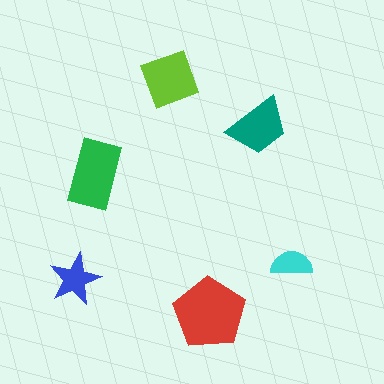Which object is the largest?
The red pentagon.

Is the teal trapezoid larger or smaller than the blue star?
Larger.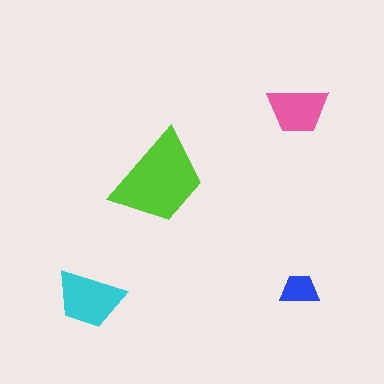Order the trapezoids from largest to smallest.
the lime one, the cyan one, the pink one, the blue one.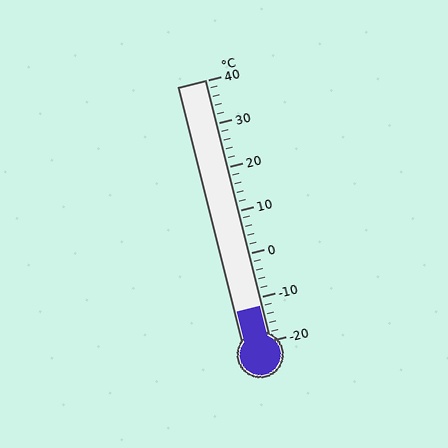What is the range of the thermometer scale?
The thermometer scale ranges from -20°C to 40°C.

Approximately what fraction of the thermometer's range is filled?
The thermometer is filled to approximately 15% of its range.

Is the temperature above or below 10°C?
The temperature is below 10°C.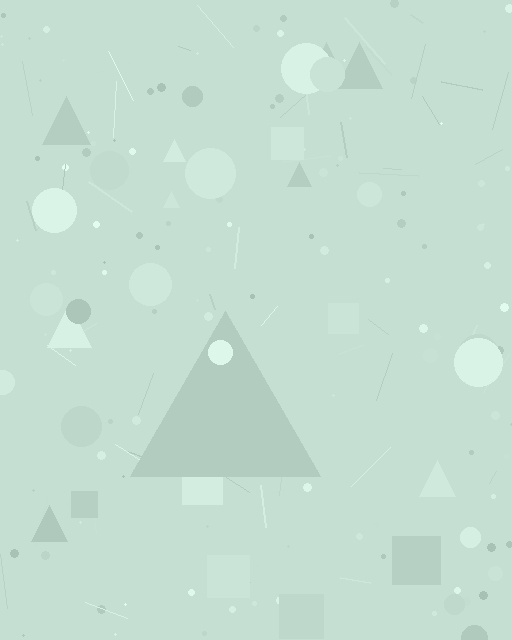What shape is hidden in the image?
A triangle is hidden in the image.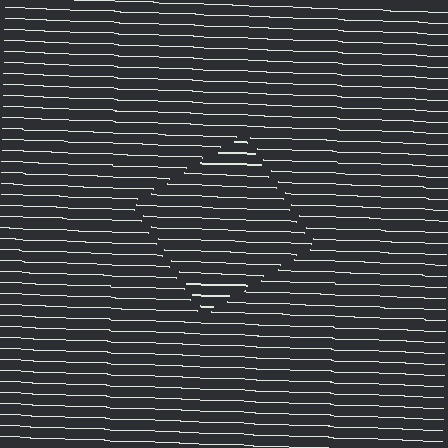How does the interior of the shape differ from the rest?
The interior of the shape contains the same grating, shifted by half a period — the contour is defined by the phase discontinuity where line-ends from the inner and outer gratings abut.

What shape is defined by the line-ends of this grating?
An illusory square. The interior of the shape contains the same grating, shifted by half a period — the contour is defined by the phase discontinuity where line-ends from the inner and outer gratings abut.